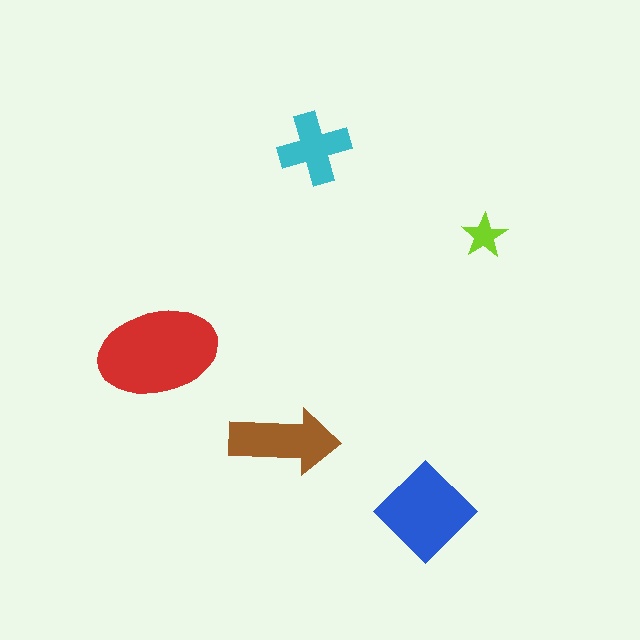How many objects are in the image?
There are 5 objects in the image.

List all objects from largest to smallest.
The red ellipse, the blue diamond, the brown arrow, the cyan cross, the lime star.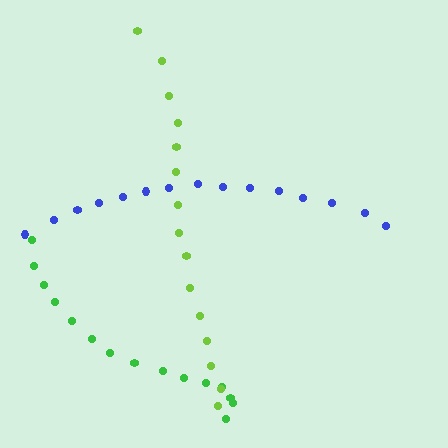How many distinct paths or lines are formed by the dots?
There are 3 distinct paths.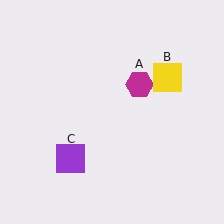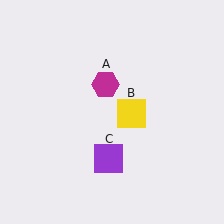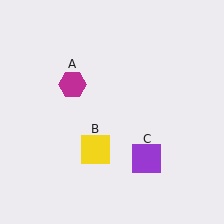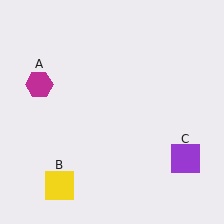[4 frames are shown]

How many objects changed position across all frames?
3 objects changed position: magenta hexagon (object A), yellow square (object B), purple square (object C).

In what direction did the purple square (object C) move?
The purple square (object C) moved right.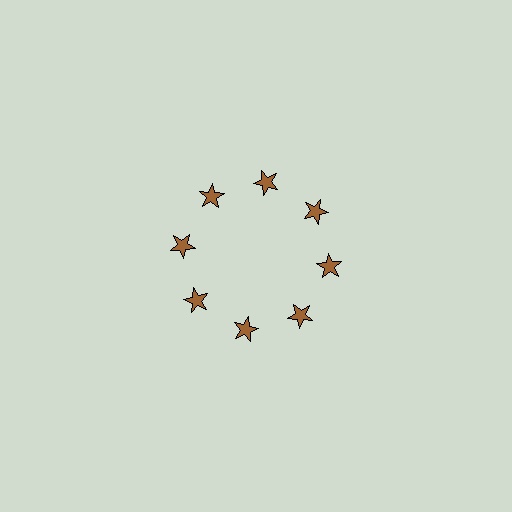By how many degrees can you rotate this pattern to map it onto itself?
The pattern maps onto itself every 45 degrees of rotation.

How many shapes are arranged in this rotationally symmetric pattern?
There are 8 shapes, arranged in 8 groups of 1.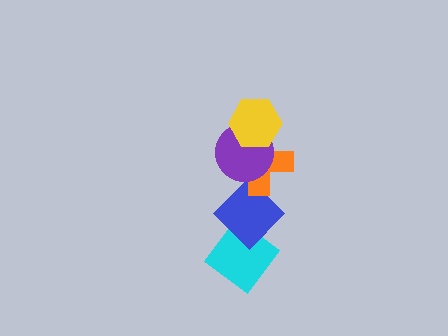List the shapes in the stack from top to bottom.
From top to bottom: the yellow hexagon, the purple circle, the orange cross, the blue diamond, the cyan diamond.